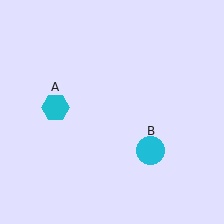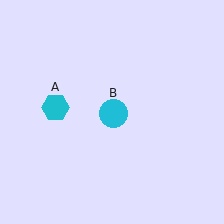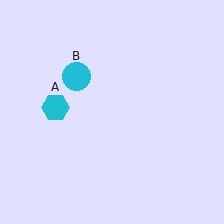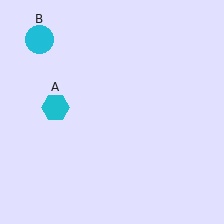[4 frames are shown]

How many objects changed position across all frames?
1 object changed position: cyan circle (object B).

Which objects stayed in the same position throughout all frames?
Cyan hexagon (object A) remained stationary.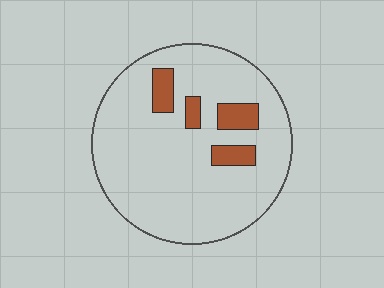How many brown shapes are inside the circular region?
4.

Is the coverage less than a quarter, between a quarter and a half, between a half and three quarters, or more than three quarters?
Less than a quarter.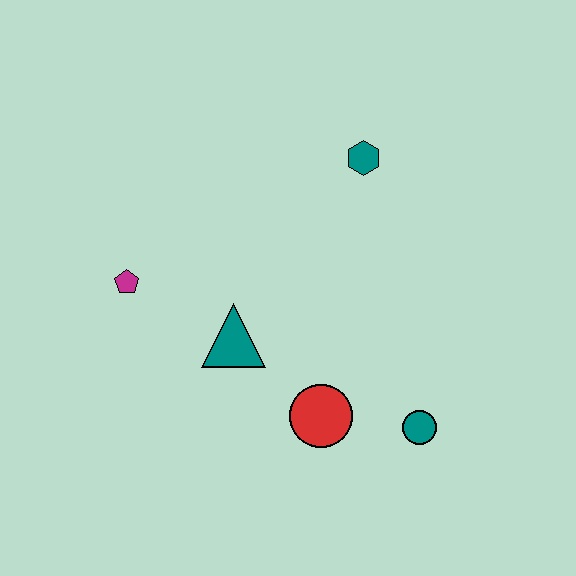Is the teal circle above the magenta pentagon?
No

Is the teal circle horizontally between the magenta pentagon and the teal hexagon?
No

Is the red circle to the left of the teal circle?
Yes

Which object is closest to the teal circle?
The red circle is closest to the teal circle.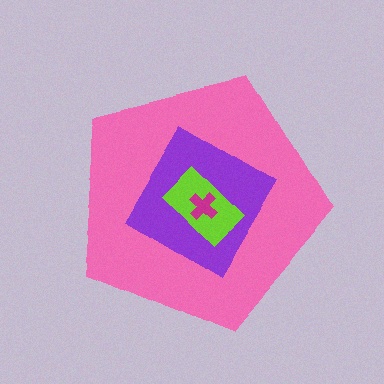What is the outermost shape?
The pink pentagon.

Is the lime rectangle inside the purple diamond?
Yes.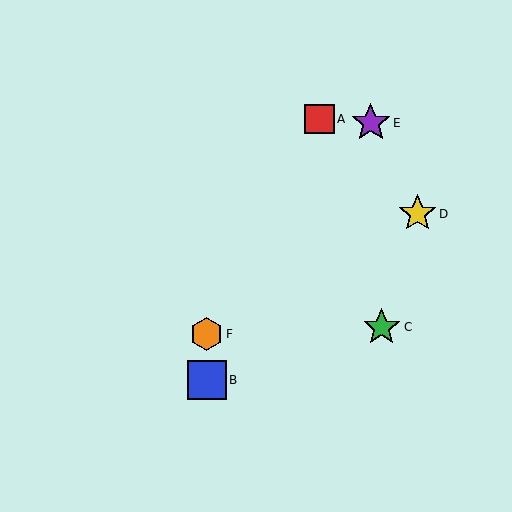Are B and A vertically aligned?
No, B is at x≈207 and A is at x≈319.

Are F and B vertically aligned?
Yes, both are at x≈207.